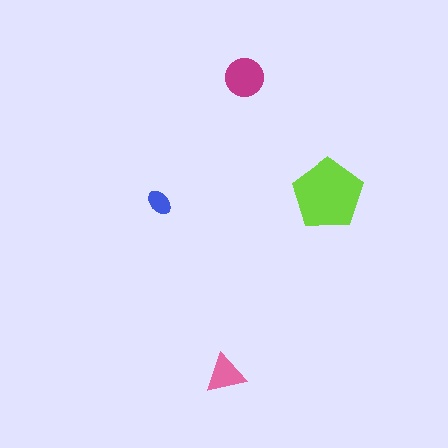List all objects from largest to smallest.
The lime pentagon, the magenta circle, the pink triangle, the blue ellipse.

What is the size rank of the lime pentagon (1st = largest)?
1st.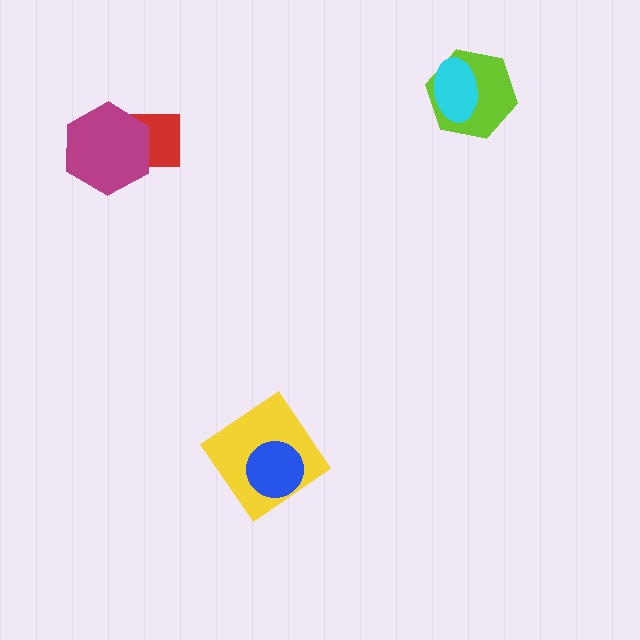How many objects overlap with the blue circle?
1 object overlaps with the blue circle.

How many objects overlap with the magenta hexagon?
1 object overlaps with the magenta hexagon.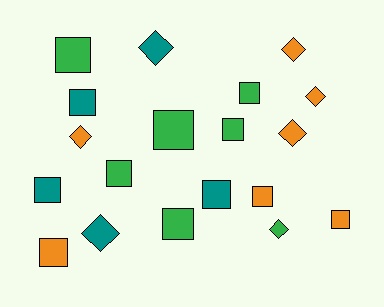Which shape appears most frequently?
Square, with 12 objects.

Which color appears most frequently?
Green, with 7 objects.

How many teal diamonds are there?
There are 2 teal diamonds.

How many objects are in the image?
There are 19 objects.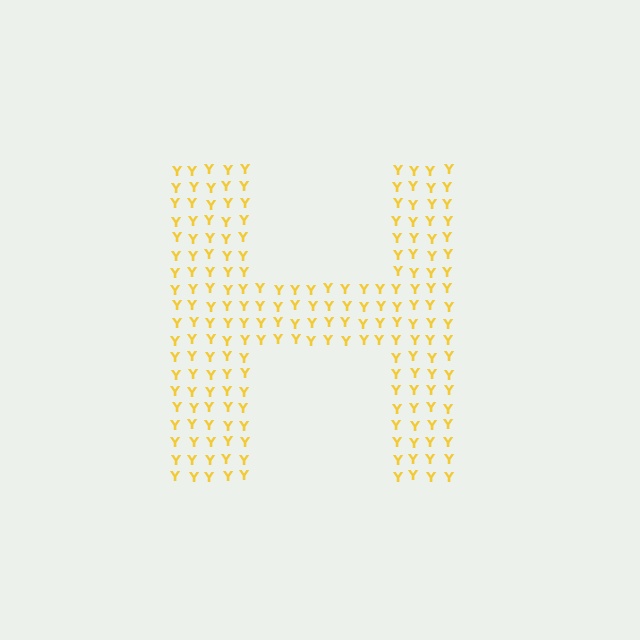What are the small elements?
The small elements are letter Y's.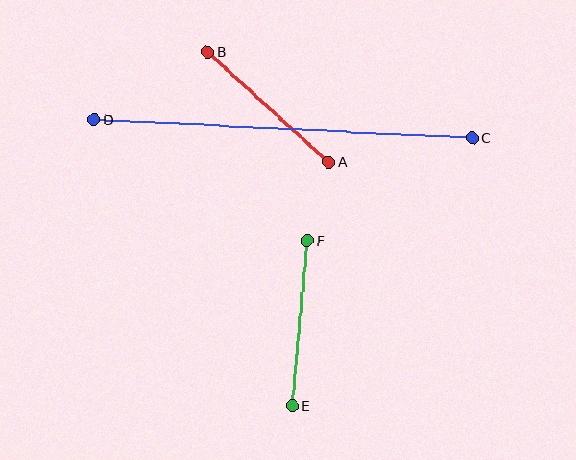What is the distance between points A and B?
The distance is approximately 164 pixels.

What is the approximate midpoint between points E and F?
The midpoint is at approximately (300, 323) pixels.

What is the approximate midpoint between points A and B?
The midpoint is at approximately (268, 107) pixels.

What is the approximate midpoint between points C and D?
The midpoint is at approximately (283, 129) pixels.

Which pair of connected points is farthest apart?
Points C and D are farthest apart.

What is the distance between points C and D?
The distance is approximately 379 pixels.